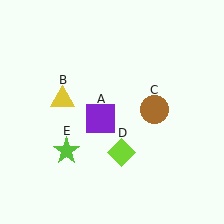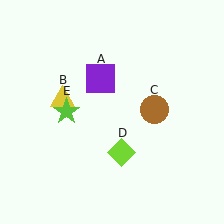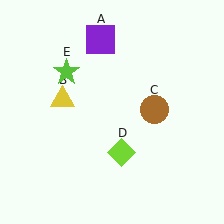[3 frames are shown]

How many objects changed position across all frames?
2 objects changed position: purple square (object A), lime star (object E).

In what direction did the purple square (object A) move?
The purple square (object A) moved up.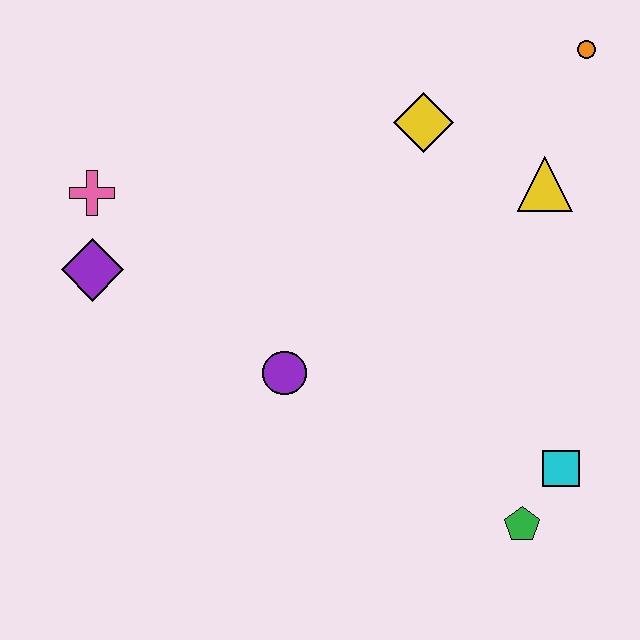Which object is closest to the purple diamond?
The pink cross is closest to the purple diamond.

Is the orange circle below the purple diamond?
No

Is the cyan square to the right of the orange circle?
No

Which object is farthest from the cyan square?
The pink cross is farthest from the cyan square.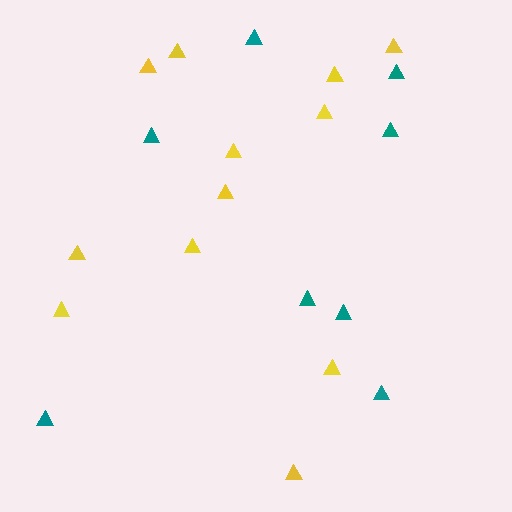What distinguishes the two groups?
There are 2 groups: one group of yellow triangles (12) and one group of teal triangles (8).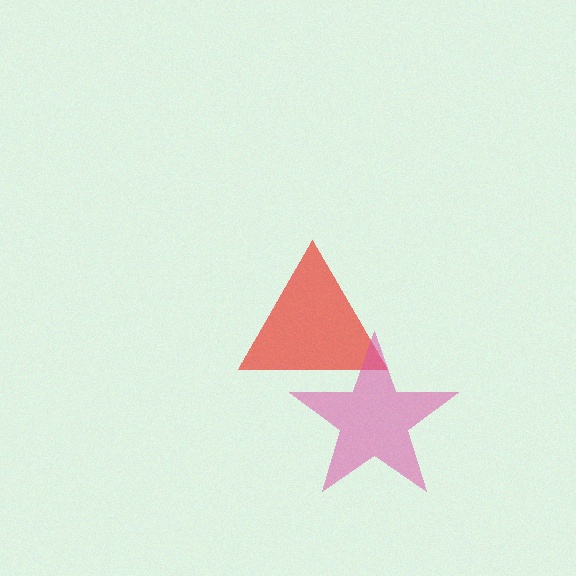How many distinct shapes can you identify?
There are 2 distinct shapes: a red triangle, a pink star.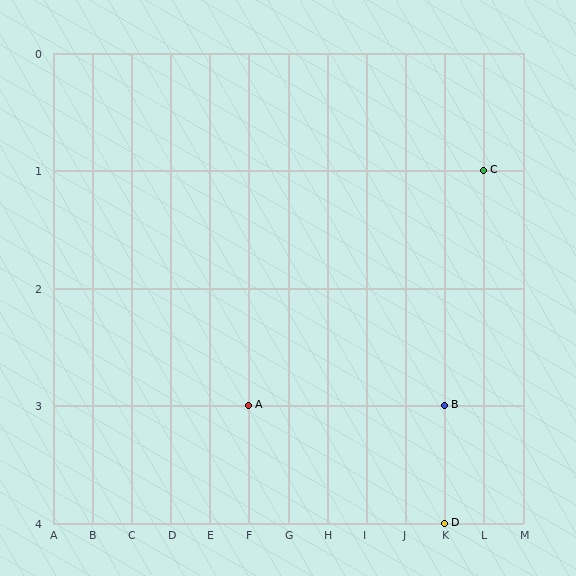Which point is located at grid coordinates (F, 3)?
Point A is at (F, 3).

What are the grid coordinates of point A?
Point A is at grid coordinates (F, 3).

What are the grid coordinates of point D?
Point D is at grid coordinates (K, 4).